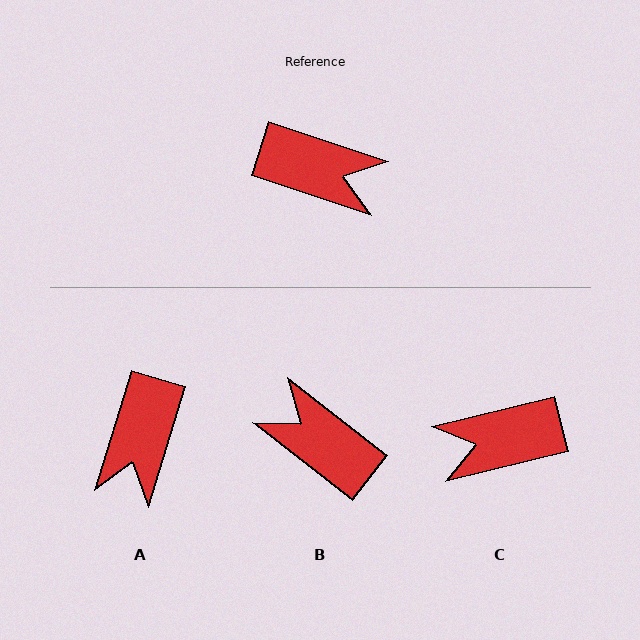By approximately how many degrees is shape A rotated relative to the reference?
Approximately 89 degrees clockwise.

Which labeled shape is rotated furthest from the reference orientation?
B, about 161 degrees away.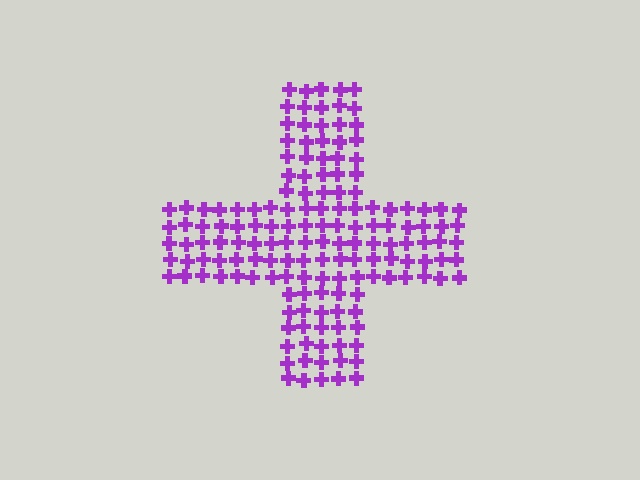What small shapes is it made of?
It is made of small crosses.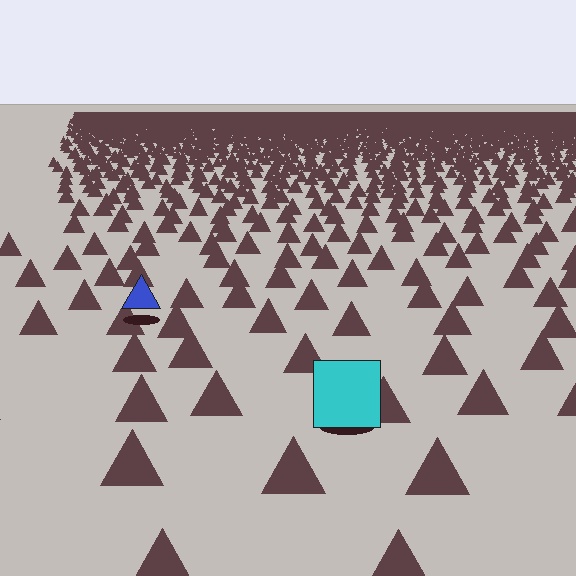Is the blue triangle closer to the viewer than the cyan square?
No. The cyan square is closer — you can tell from the texture gradient: the ground texture is coarser near it.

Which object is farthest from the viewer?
The blue triangle is farthest from the viewer. It appears smaller and the ground texture around it is denser.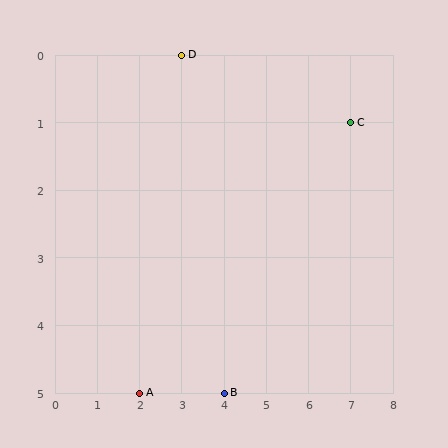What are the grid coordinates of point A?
Point A is at grid coordinates (2, 5).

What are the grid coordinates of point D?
Point D is at grid coordinates (3, 0).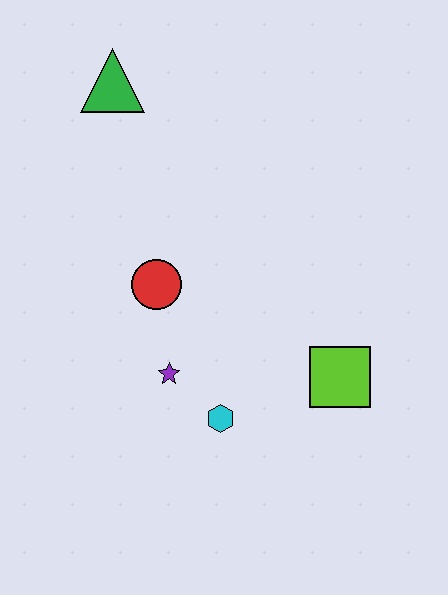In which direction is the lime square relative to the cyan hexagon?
The lime square is to the right of the cyan hexagon.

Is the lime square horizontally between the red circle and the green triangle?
No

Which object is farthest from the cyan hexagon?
The green triangle is farthest from the cyan hexagon.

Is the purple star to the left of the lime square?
Yes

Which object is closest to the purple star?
The cyan hexagon is closest to the purple star.